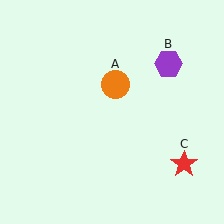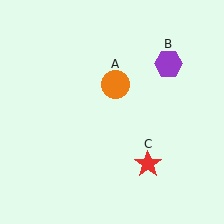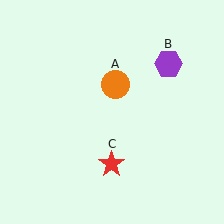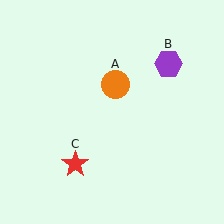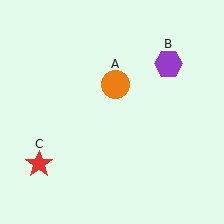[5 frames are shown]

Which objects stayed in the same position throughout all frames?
Orange circle (object A) and purple hexagon (object B) remained stationary.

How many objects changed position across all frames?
1 object changed position: red star (object C).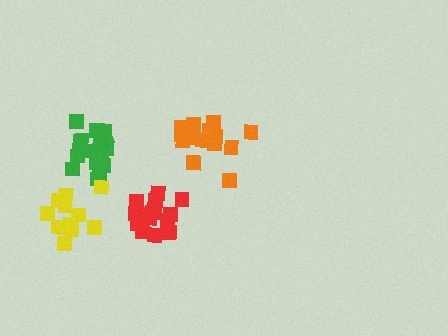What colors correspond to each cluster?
The clusters are colored: green, red, orange, yellow.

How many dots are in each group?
Group 1: 18 dots, Group 2: 17 dots, Group 3: 15 dots, Group 4: 12 dots (62 total).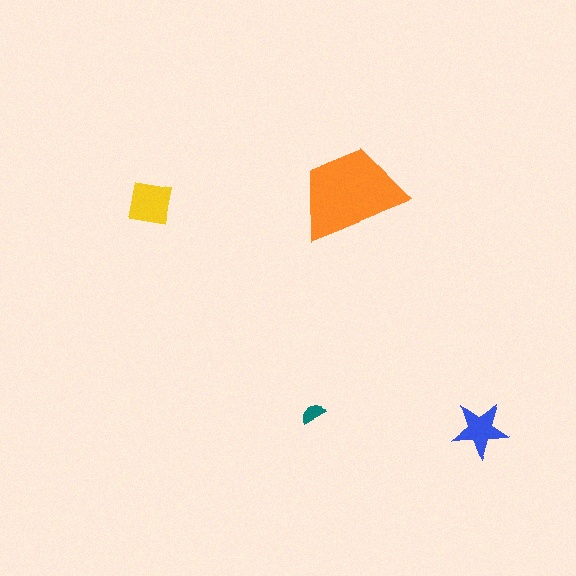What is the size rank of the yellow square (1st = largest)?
2nd.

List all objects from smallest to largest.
The teal semicircle, the blue star, the yellow square, the orange trapezoid.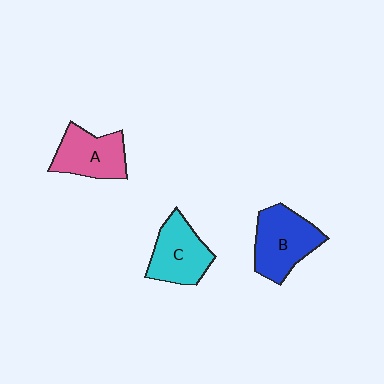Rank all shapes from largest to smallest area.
From largest to smallest: B (blue), C (cyan), A (pink).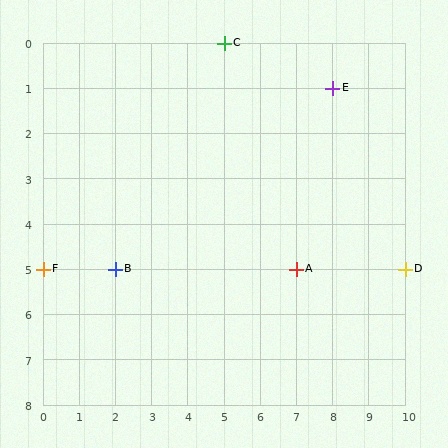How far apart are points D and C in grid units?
Points D and C are 5 columns and 5 rows apart (about 7.1 grid units diagonally).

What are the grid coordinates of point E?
Point E is at grid coordinates (8, 1).